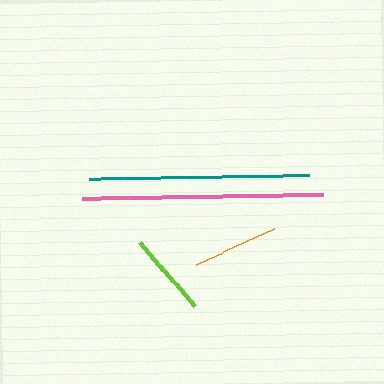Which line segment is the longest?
The pink line is the longest at approximately 240 pixels.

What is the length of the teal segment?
The teal segment is approximately 220 pixels long.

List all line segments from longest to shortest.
From longest to shortest: pink, teal, orange, lime.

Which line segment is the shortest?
The lime line is the shortest at approximately 85 pixels.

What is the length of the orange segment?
The orange segment is approximately 86 pixels long.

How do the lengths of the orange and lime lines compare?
The orange and lime lines are approximately the same length.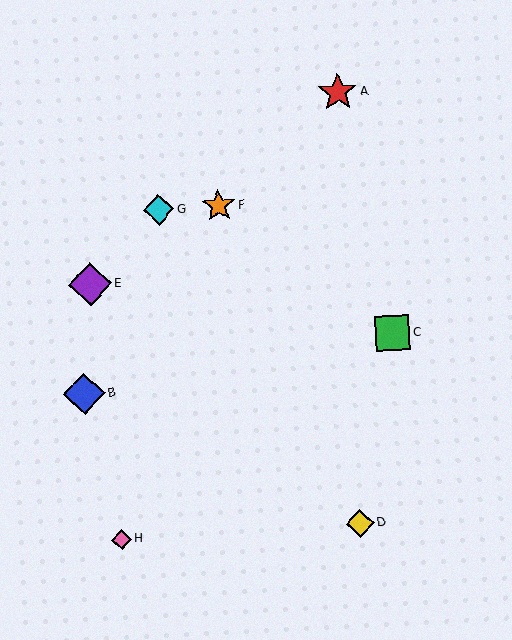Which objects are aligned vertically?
Objects A, D are aligned vertically.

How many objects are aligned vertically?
2 objects (A, D) are aligned vertically.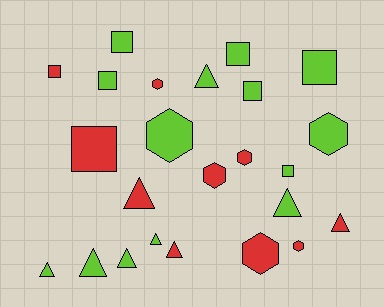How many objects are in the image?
There are 24 objects.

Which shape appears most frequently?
Triangle, with 9 objects.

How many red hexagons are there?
There are 5 red hexagons.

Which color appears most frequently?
Lime, with 14 objects.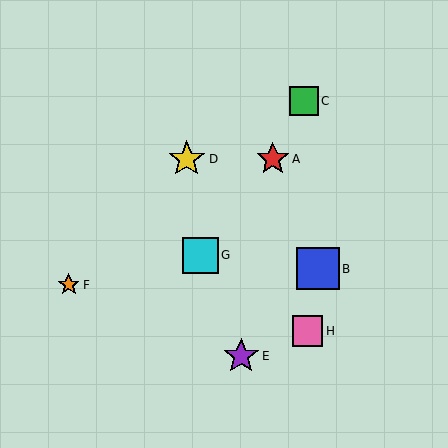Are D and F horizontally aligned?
No, D is at y≈159 and F is at y≈285.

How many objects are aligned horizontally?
2 objects (A, D) are aligned horizontally.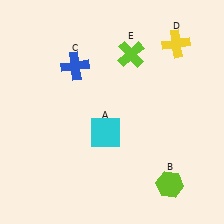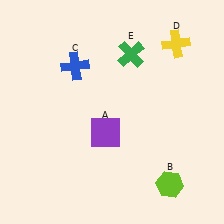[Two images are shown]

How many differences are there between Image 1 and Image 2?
There are 2 differences between the two images.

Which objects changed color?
A changed from cyan to purple. E changed from lime to green.